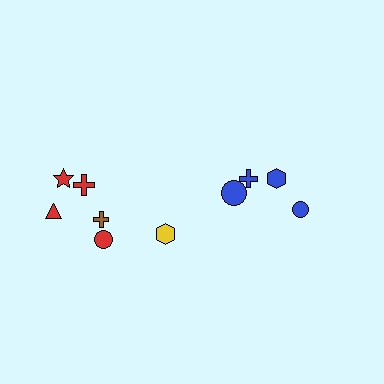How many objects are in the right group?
There are 4 objects.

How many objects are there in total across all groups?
There are 10 objects.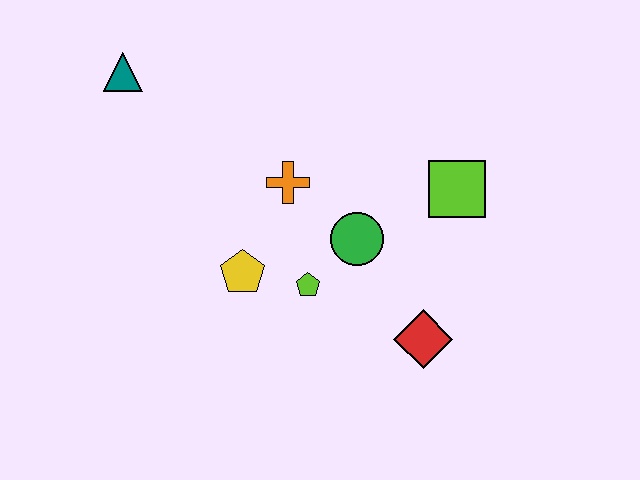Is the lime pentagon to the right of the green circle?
No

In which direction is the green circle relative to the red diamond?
The green circle is above the red diamond.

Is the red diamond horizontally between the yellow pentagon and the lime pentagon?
No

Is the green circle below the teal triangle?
Yes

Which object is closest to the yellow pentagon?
The lime pentagon is closest to the yellow pentagon.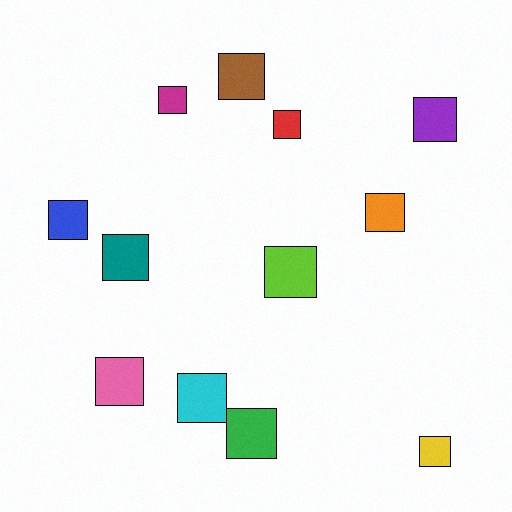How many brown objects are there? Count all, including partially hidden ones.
There is 1 brown object.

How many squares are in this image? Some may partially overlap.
There are 12 squares.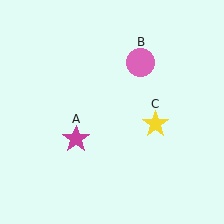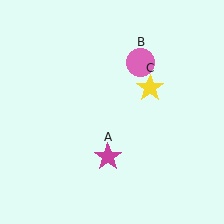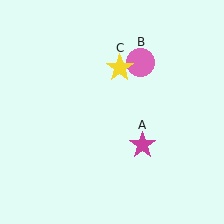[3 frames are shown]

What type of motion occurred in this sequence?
The magenta star (object A), yellow star (object C) rotated counterclockwise around the center of the scene.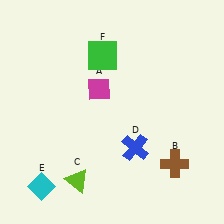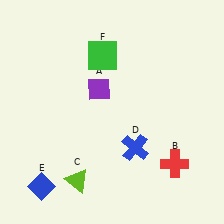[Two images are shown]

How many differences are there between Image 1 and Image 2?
There are 3 differences between the two images.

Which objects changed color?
A changed from magenta to purple. B changed from brown to red. E changed from cyan to blue.